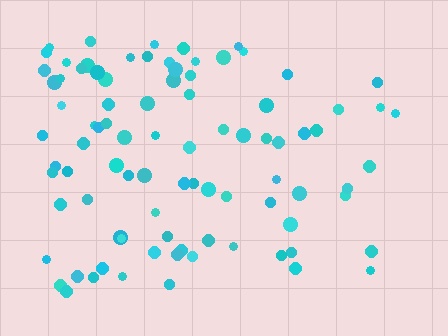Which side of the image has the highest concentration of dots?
The left.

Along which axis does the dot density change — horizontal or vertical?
Horizontal.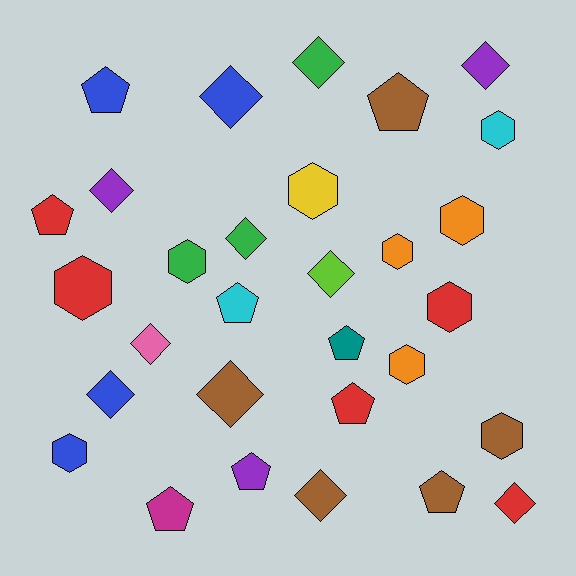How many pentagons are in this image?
There are 9 pentagons.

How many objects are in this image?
There are 30 objects.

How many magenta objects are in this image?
There is 1 magenta object.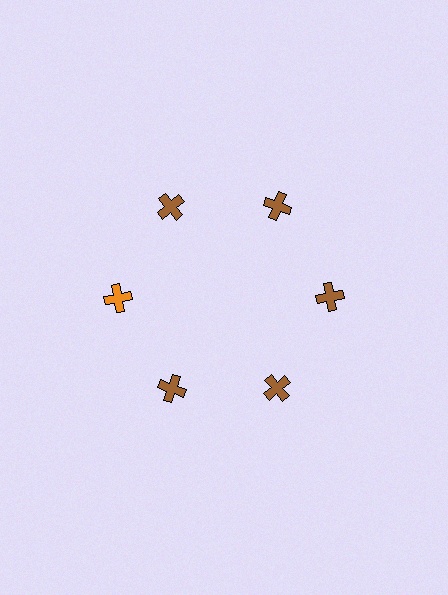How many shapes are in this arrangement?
There are 6 shapes arranged in a ring pattern.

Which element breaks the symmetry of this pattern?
The orange cross at roughly the 9 o'clock position breaks the symmetry. All other shapes are brown crosses.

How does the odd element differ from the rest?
It has a different color: orange instead of brown.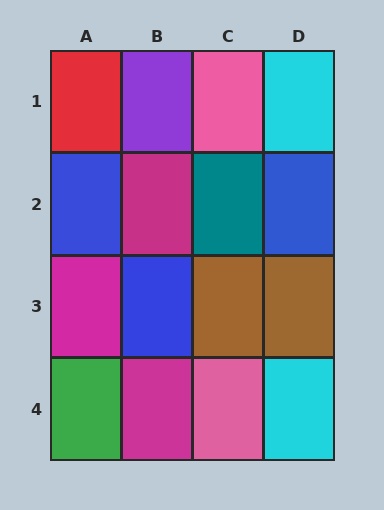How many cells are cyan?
2 cells are cyan.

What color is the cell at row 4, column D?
Cyan.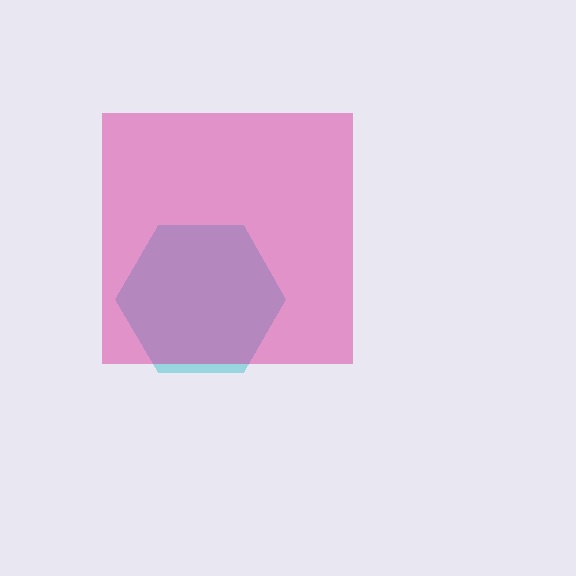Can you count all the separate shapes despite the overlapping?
Yes, there are 2 separate shapes.